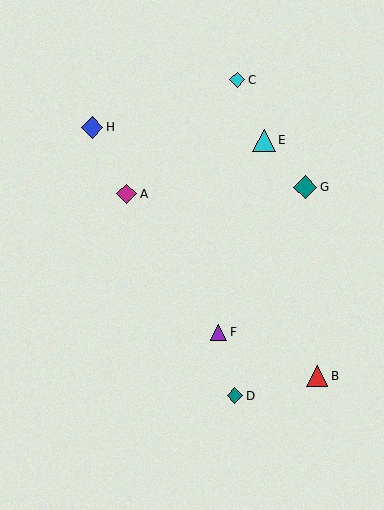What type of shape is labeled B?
Shape B is a red triangle.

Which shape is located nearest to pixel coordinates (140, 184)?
The magenta diamond (labeled A) at (127, 194) is nearest to that location.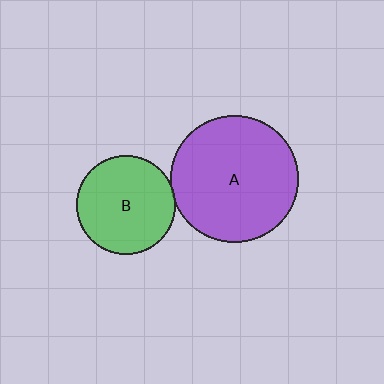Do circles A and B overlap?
Yes.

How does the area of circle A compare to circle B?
Approximately 1.7 times.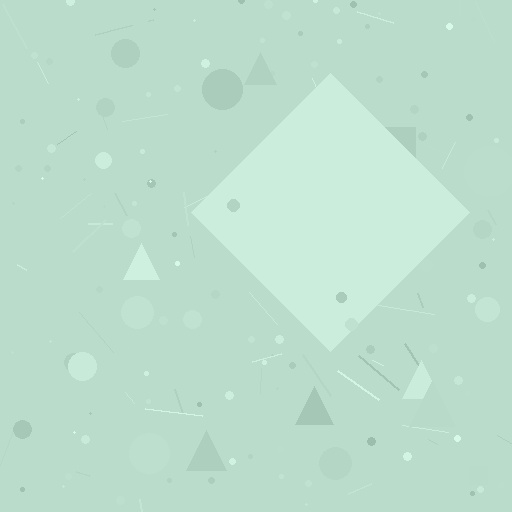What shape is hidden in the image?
A diamond is hidden in the image.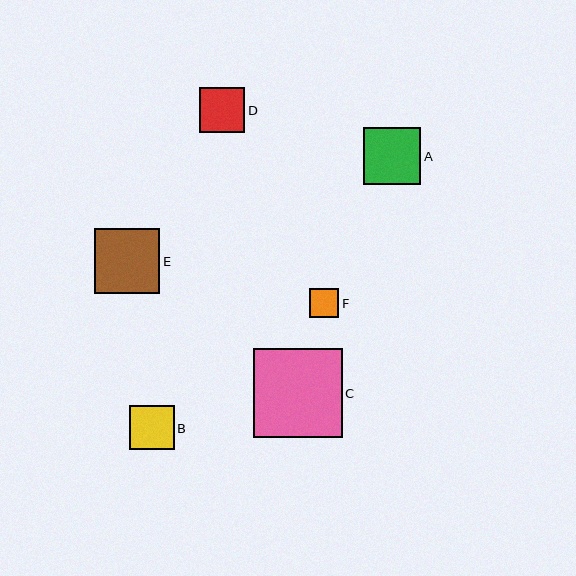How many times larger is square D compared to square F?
Square D is approximately 1.5 times the size of square F.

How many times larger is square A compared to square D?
Square A is approximately 1.3 times the size of square D.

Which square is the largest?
Square C is the largest with a size of approximately 89 pixels.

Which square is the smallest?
Square F is the smallest with a size of approximately 29 pixels.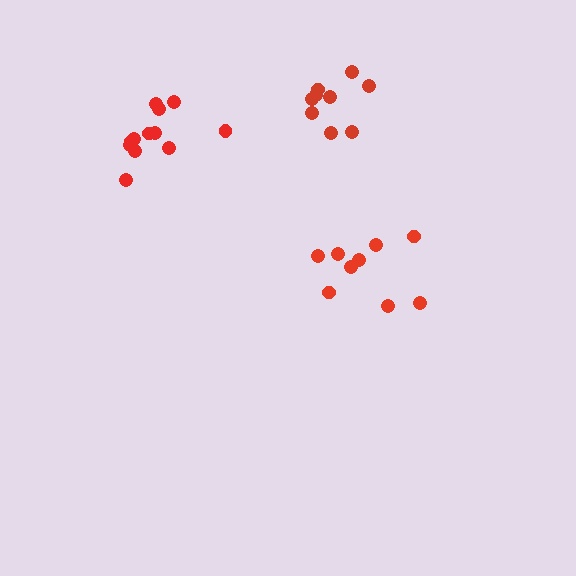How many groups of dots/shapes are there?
There are 3 groups.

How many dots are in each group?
Group 1: 9 dots, Group 2: 9 dots, Group 3: 12 dots (30 total).